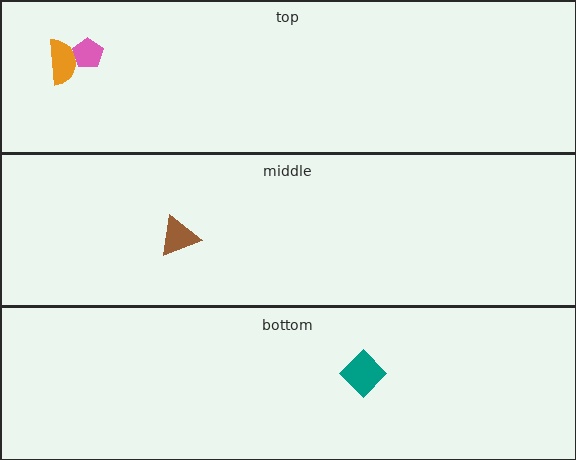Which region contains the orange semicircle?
The top region.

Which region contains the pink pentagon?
The top region.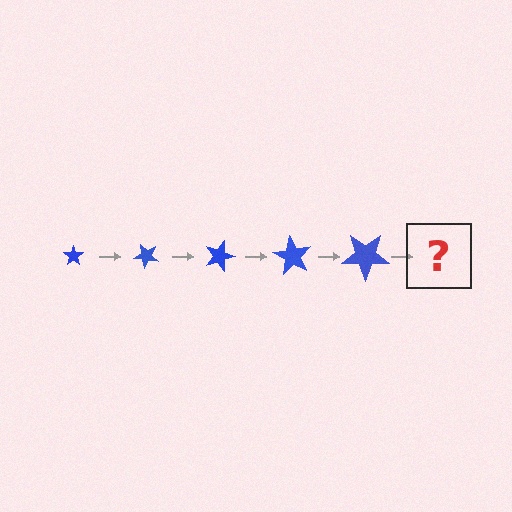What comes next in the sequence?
The next element should be a star, larger than the previous one and rotated 225 degrees from the start.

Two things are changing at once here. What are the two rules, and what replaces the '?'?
The two rules are that the star grows larger each step and it rotates 45 degrees each step. The '?' should be a star, larger than the previous one and rotated 225 degrees from the start.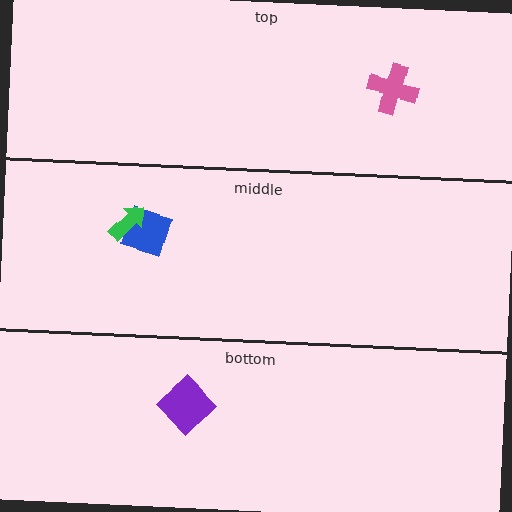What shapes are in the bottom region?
The purple diamond.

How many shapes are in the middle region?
2.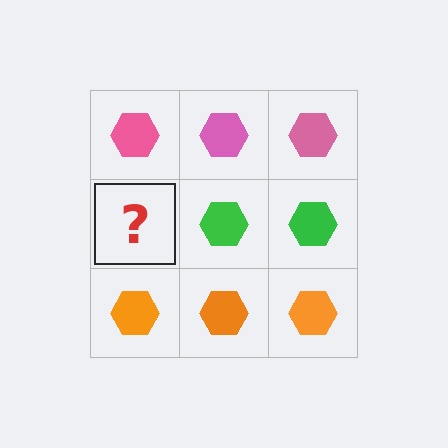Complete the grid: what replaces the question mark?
The question mark should be replaced with a green hexagon.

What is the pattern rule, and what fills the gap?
The rule is that each row has a consistent color. The gap should be filled with a green hexagon.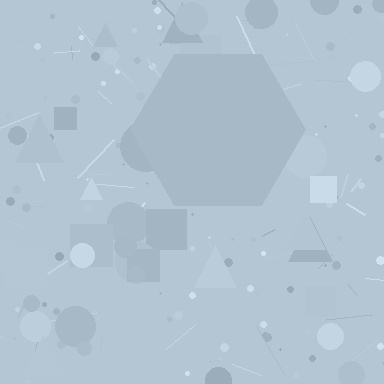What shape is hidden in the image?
A hexagon is hidden in the image.